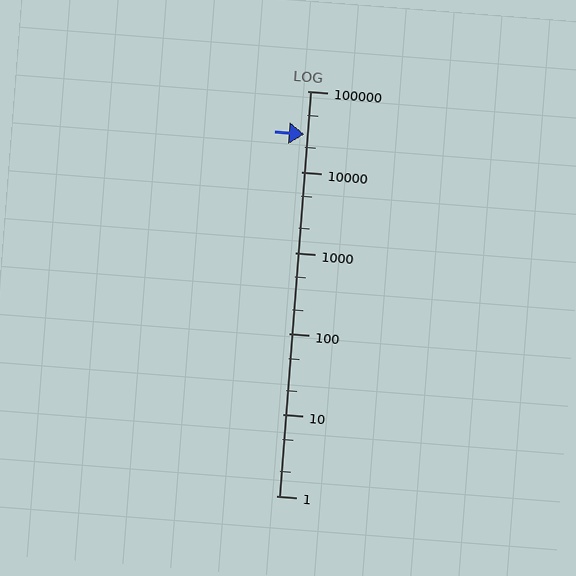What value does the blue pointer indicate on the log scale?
The pointer indicates approximately 29000.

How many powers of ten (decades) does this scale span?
The scale spans 5 decades, from 1 to 100000.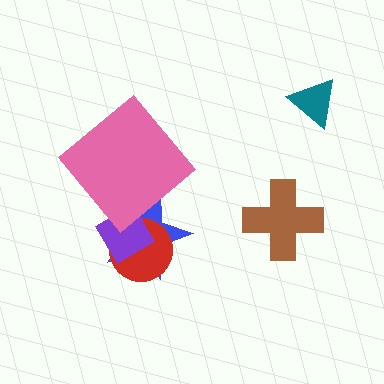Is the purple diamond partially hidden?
Yes, it is partially covered by another shape.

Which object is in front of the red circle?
The purple diamond is in front of the red circle.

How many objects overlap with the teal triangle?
0 objects overlap with the teal triangle.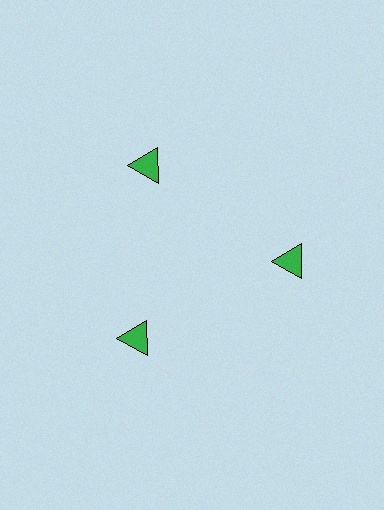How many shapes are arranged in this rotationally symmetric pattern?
There are 3 shapes, arranged in 3 groups of 1.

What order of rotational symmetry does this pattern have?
This pattern has 3-fold rotational symmetry.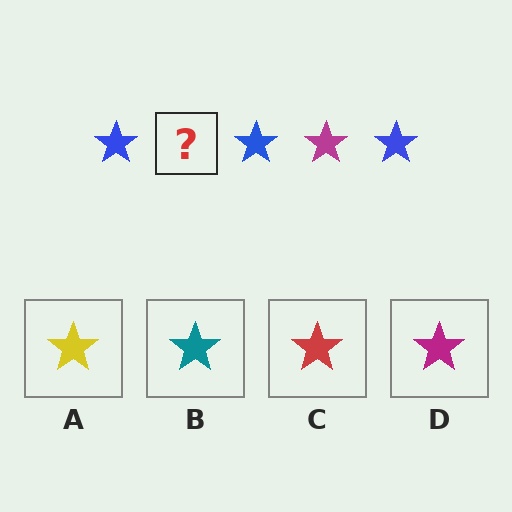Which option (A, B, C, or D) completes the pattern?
D.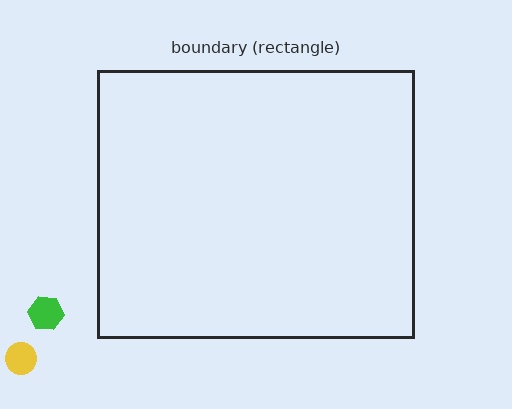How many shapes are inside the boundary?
0 inside, 2 outside.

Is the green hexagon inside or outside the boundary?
Outside.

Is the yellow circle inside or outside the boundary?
Outside.